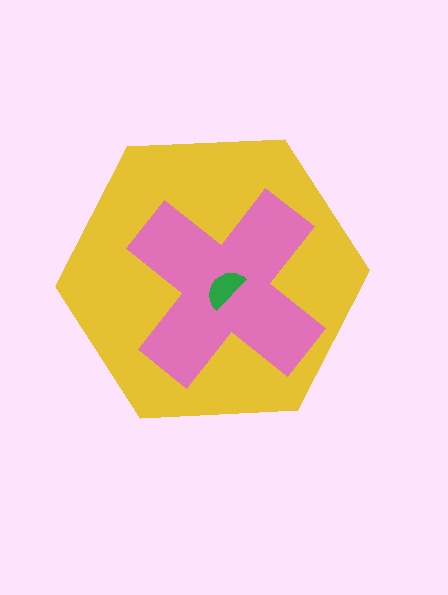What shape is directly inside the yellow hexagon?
The pink cross.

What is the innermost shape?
The green semicircle.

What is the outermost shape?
The yellow hexagon.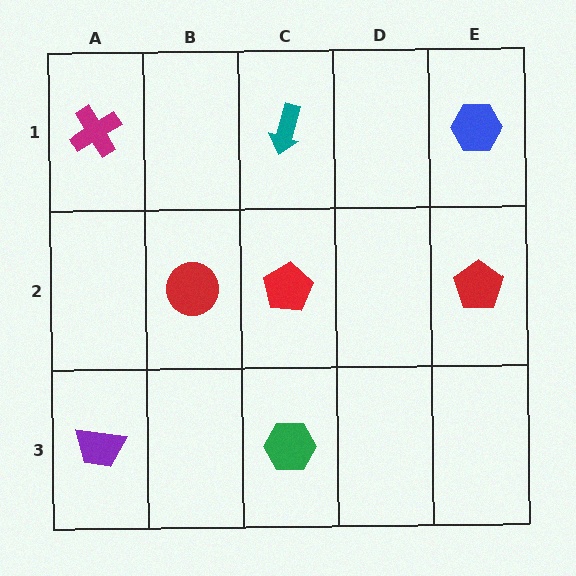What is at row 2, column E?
A red pentagon.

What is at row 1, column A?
A magenta cross.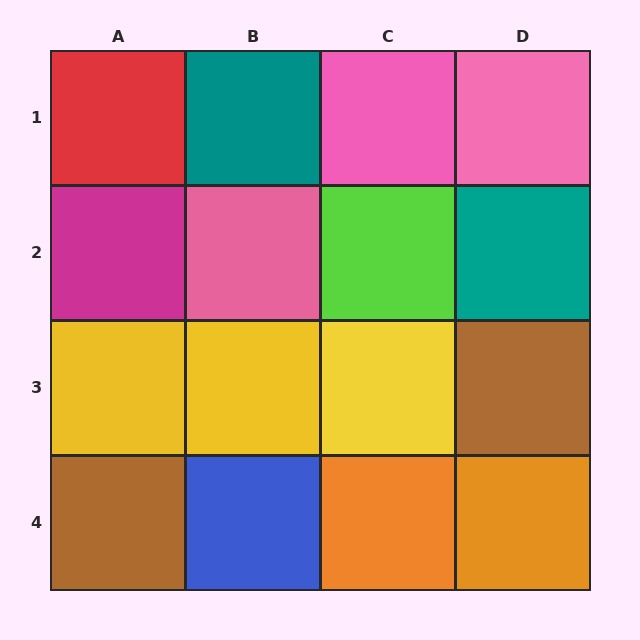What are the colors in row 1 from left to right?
Red, teal, pink, pink.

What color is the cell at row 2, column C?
Lime.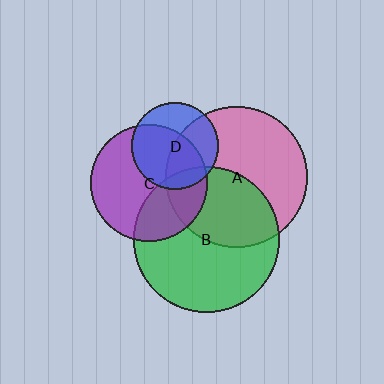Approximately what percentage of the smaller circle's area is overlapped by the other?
Approximately 25%.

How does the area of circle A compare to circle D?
Approximately 2.6 times.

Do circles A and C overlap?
Yes.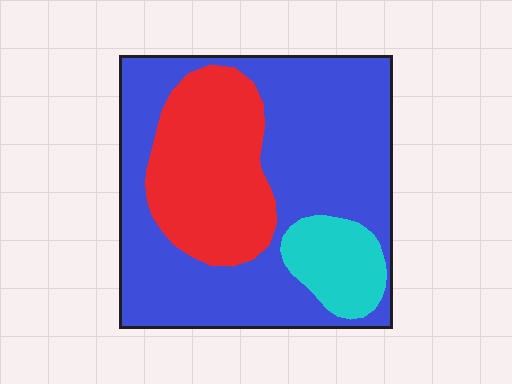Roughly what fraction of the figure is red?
Red covers 27% of the figure.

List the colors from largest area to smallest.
From largest to smallest: blue, red, cyan.